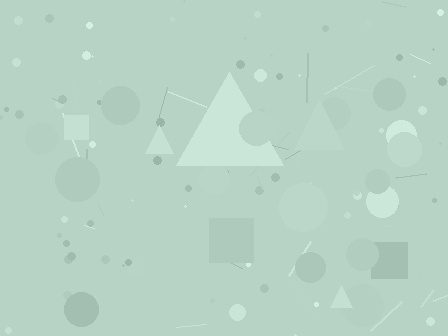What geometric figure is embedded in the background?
A triangle is embedded in the background.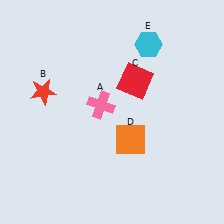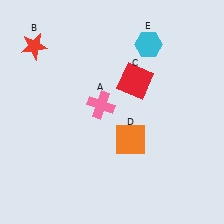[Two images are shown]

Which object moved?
The red star (B) moved up.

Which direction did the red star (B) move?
The red star (B) moved up.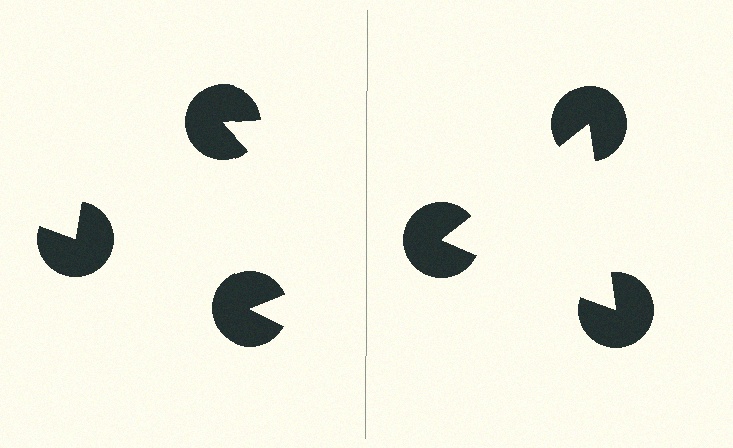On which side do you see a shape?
An illusory triangle appears on the right side. On the left side the wedge cuts are rotated, so no coherent shape forms.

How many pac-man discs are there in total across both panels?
6 — 3 on each side.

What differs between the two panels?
The pac-man discs are positioned identically on both sides; only the wedge orientations differ. On the right they align to a triangle; on the left they are misaligned.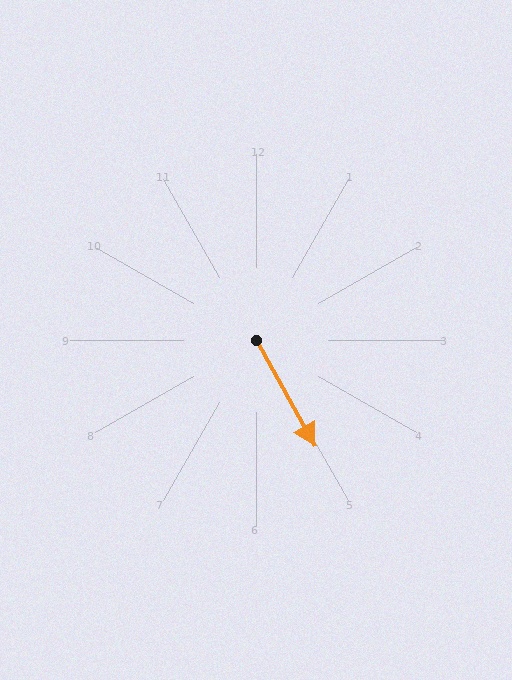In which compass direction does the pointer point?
Southeast.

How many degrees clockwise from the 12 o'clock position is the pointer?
Approximately 151 degrees.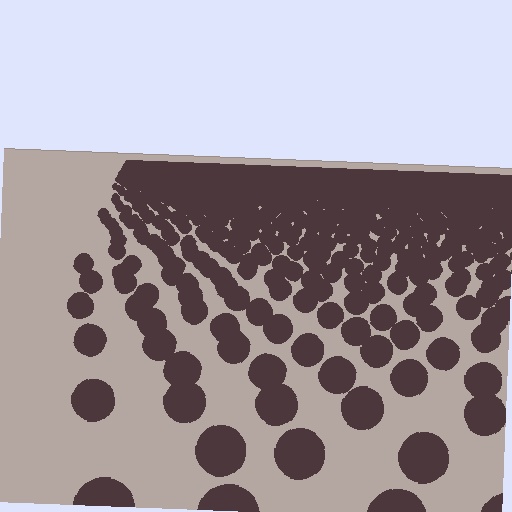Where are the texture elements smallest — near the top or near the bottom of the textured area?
Near the top.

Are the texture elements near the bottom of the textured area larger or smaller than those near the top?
Larger. Near the bottom, elements are closer to the viewer and appear at a bigger on-screen size.